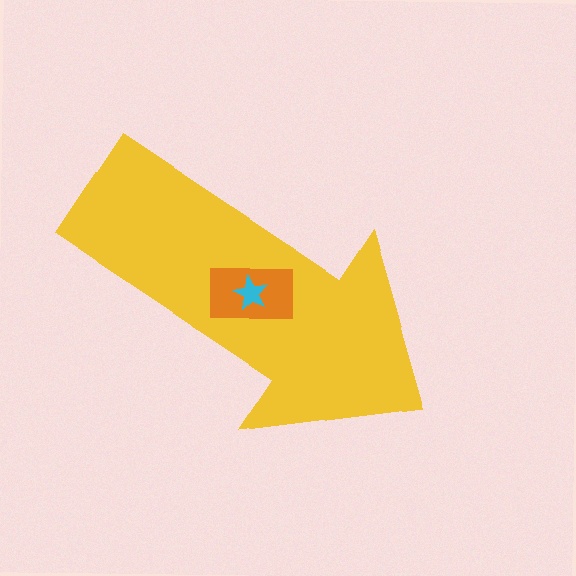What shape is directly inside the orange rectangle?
The cyan star.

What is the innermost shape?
The cyan star.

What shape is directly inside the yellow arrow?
The orange rectangle.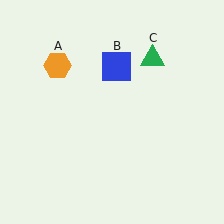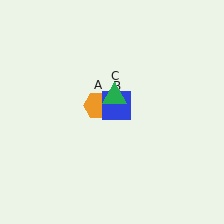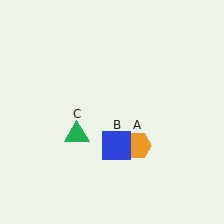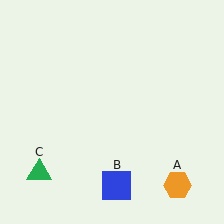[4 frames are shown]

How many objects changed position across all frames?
3 objects changed position: orange hexagon (object A), blue square (object B), green triangle (object C).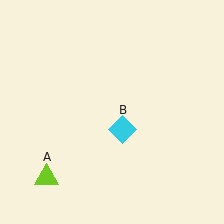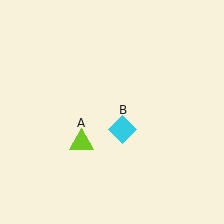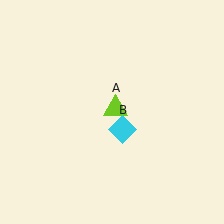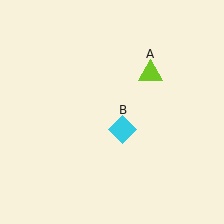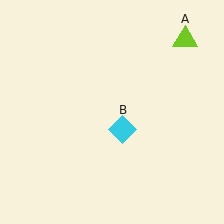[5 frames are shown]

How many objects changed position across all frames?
1 object changed position: lime triangle (object A).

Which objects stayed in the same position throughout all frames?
Cyan diamond (object B) remained stationary.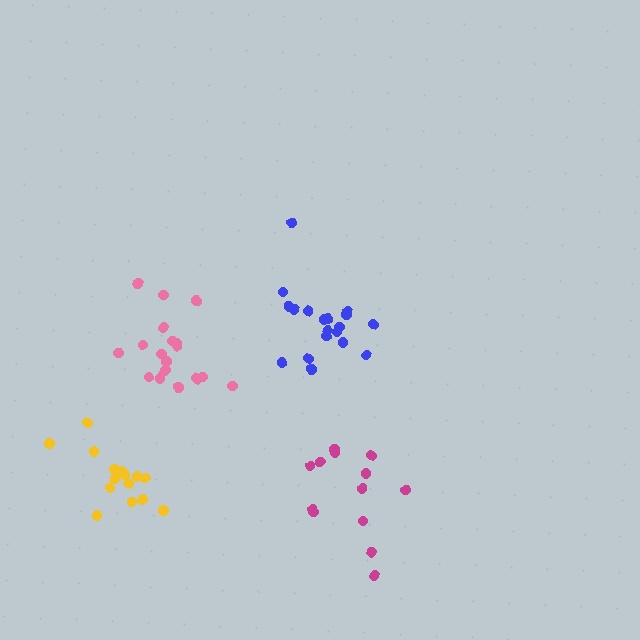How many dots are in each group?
Group 1: 19 dots, Group 2: 13 dots, Group 3: 15 dots, Group 4: 19 dots (66 total).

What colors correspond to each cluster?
The clusters are colored: pink, magenta, yellow, blue.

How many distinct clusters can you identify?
There are 4 distinct clusters.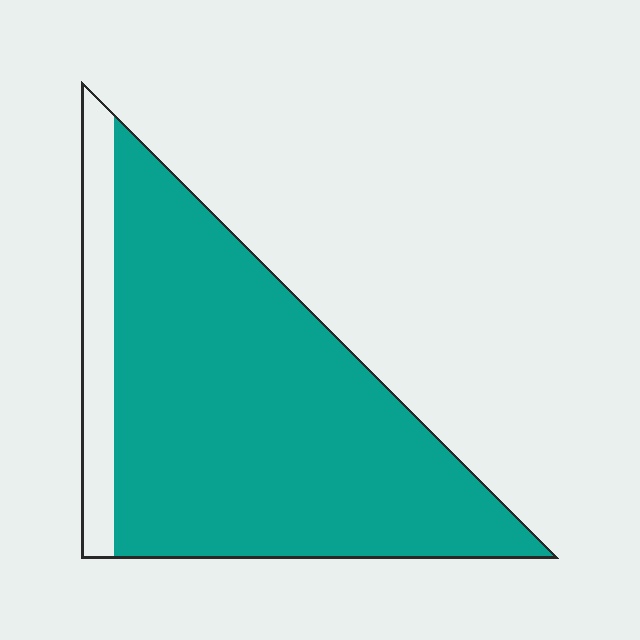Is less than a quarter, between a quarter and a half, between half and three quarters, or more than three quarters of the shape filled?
More than three quarters.